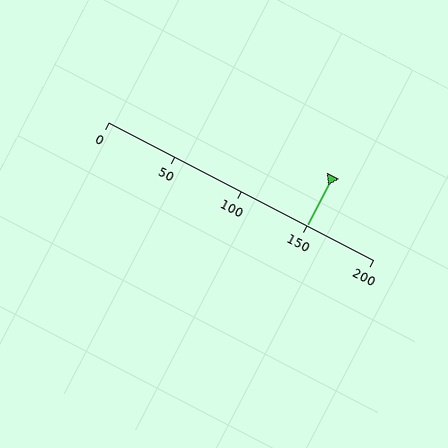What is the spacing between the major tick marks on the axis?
The major ticks are spaced 50 apart.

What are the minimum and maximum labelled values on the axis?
The axis runs from 0 to 200.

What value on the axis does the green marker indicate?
The marker indicates approximately 150.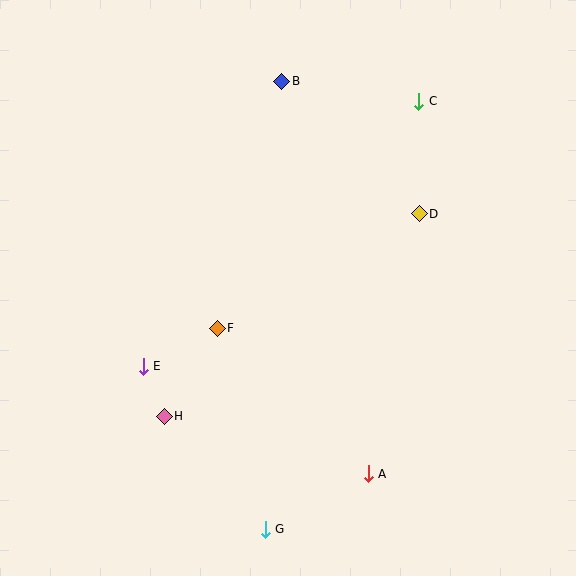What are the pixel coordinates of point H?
Point H is at (164, 416).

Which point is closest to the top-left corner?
Point B is closest to the top-left corner.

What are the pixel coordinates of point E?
Point E is at (143, 366).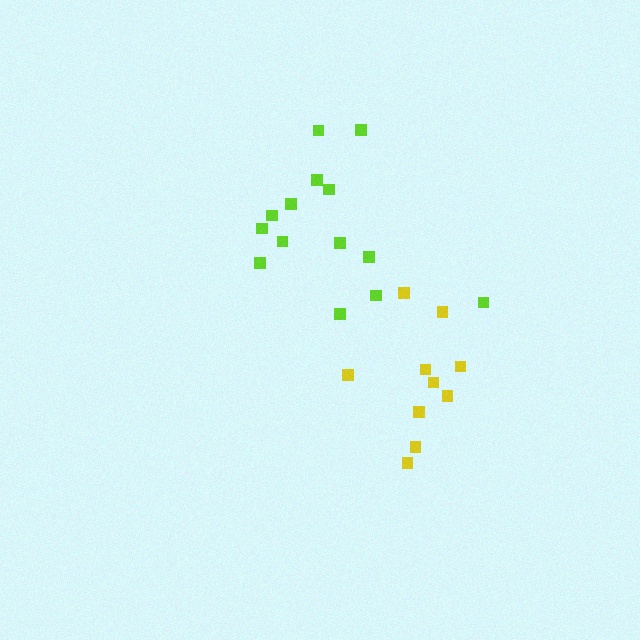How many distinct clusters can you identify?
There are 2 distinct clusters.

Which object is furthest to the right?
The yellow cluster is rightmost.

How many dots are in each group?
Group 1: 10 dots, Group 2: 14 dots (24 total).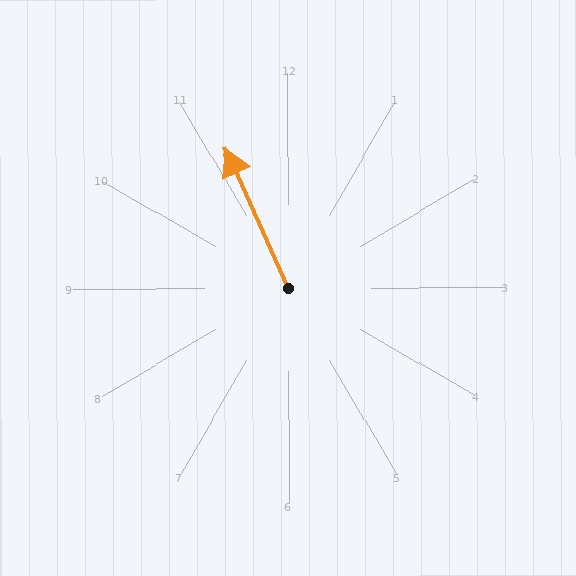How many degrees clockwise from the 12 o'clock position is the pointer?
Approximately 336 degrees.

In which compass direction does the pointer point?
Northwest.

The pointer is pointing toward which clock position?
Roughly 11 o'clock.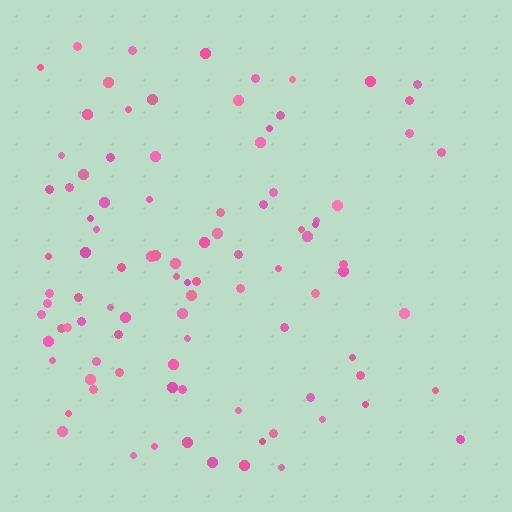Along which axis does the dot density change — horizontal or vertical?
Horizontal.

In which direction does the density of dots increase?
From right to left, with the left side densest.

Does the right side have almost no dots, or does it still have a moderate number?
Still a moderate number, just noticeably fewer than the left.